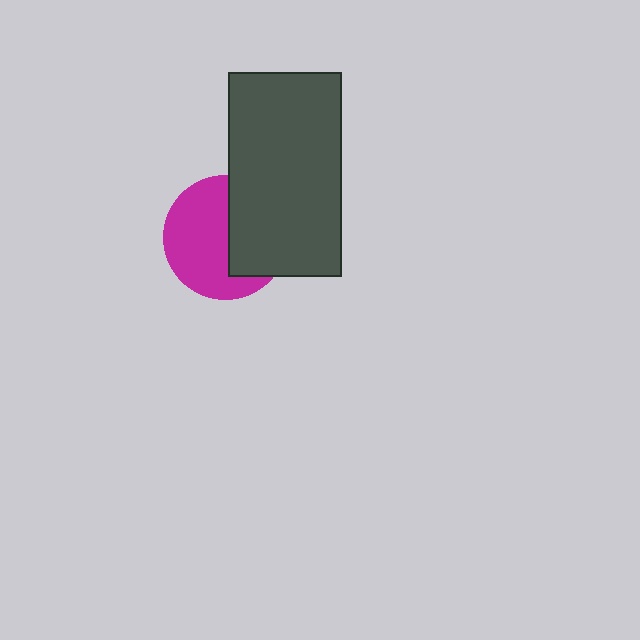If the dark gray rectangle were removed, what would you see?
You would see the complete magenta circle.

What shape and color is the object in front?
The object in front is a dark gray rectangle.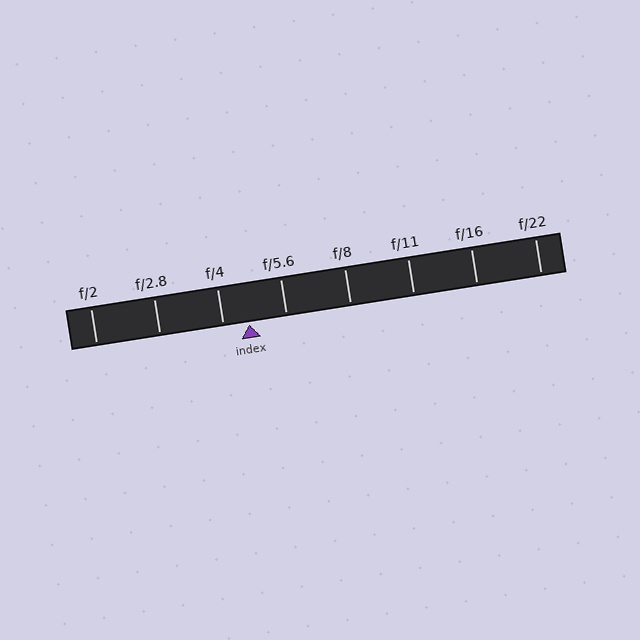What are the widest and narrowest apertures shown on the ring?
The widest aperture shown is f/2 and the narrowest is f/22.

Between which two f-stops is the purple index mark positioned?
The index mark is between f/4 and f/5.6.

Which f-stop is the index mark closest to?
The index mark is closest to f/4.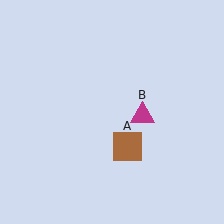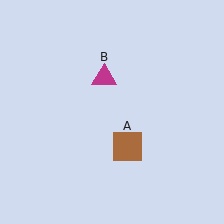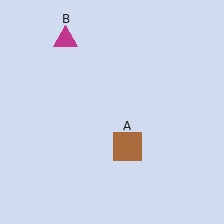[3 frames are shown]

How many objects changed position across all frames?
1 object changed position: magenta triangle (object B).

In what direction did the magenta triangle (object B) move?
The magenta triangle (object B) moved up and to the left.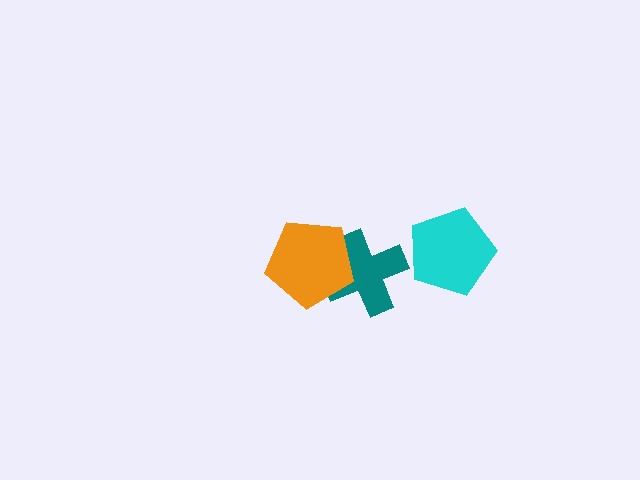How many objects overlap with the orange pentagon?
1 object overlaps with the orange pentagon.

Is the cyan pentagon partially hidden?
No, no other shape covers it.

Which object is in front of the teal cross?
The orange pentagon is in front of the teal cross.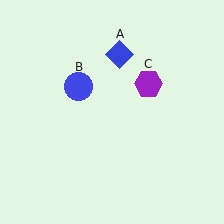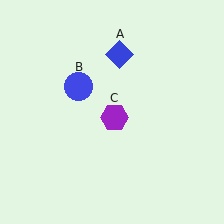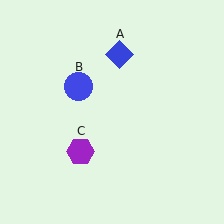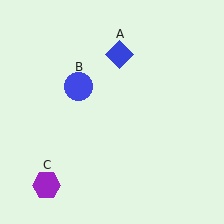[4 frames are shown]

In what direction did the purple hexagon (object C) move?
The purple hexagon (object C) moved down and to the left.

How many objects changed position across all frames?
1 object changed position: purple hexagon (object C).